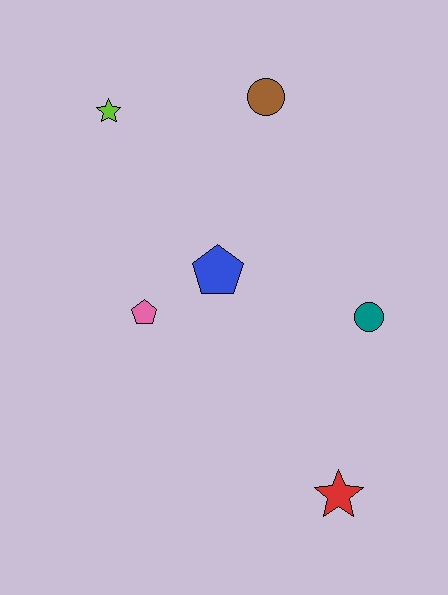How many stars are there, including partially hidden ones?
There are 2 stars.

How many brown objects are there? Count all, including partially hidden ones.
There is 1 brown object.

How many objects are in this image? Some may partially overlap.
There are 6 objects.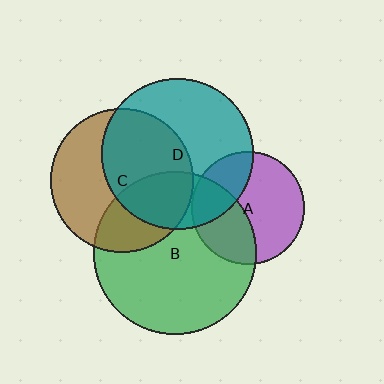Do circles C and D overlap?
Yes.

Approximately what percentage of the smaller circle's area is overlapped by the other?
Approximately 50%.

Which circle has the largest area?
Circle B (green).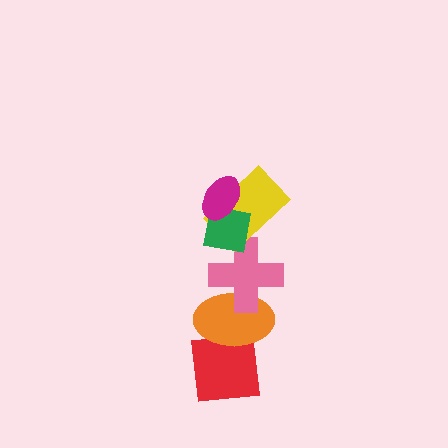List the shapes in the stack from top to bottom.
From top to bottom: the magenta ellipse, the green square, the yellow rectangle, the pink cross, the orange ellipse, the red square.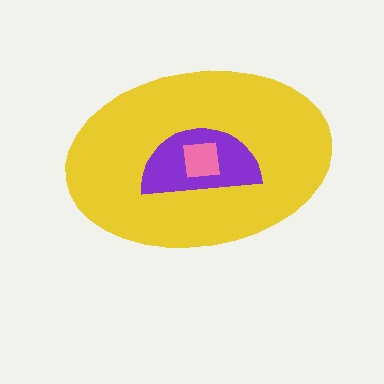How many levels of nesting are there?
3.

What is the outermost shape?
The yellow ellipse.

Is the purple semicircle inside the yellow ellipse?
Yes.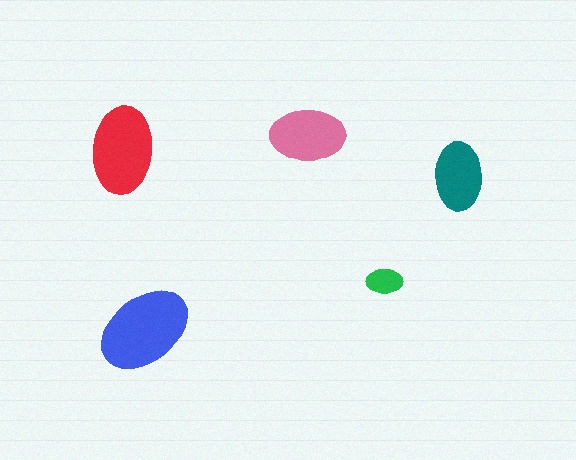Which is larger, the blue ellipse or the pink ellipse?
The blue one.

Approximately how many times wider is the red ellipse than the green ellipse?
About 2.5 times wider.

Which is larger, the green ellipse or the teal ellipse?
The teal one.